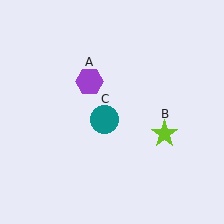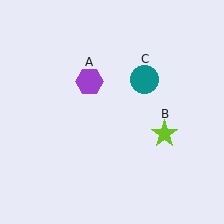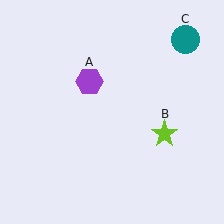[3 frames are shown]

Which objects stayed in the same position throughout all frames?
Purple hexagon (object A) and lime star (object B) remained stationary.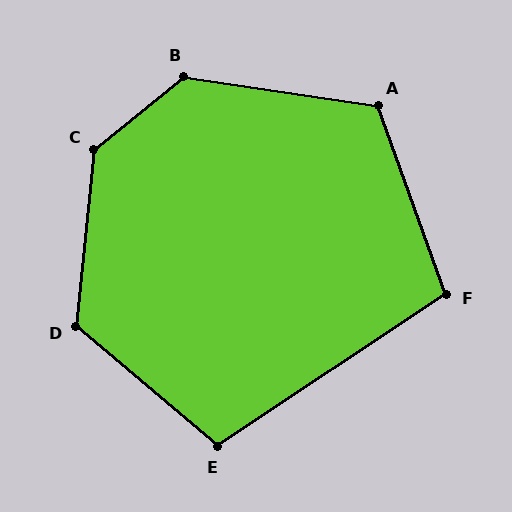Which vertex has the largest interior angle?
C, at approximately 135 degrees.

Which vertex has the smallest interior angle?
F, at approximately 104 degrees.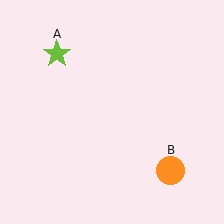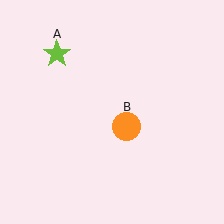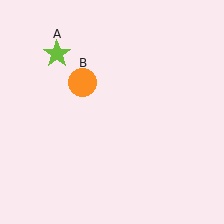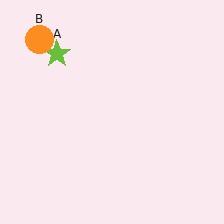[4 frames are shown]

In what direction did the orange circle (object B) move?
The orange circle (object B) moved up and to the left.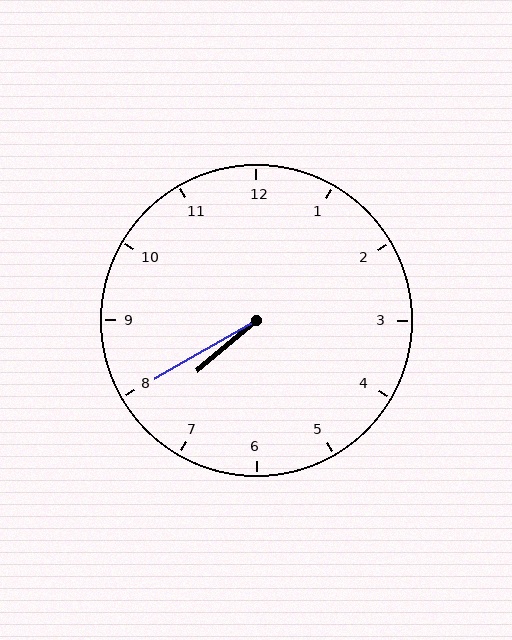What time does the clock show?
7:40.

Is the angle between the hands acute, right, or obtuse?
It is acute.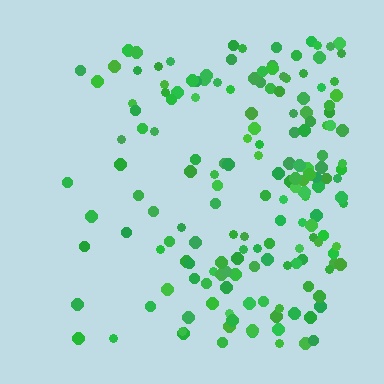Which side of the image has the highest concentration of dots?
The right.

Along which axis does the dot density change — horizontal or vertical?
Horizontal.